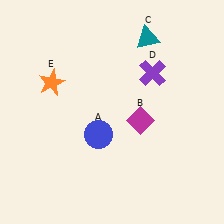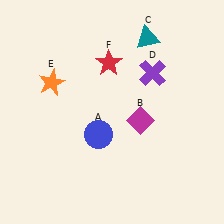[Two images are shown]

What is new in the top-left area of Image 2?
A red star (F) was added in the top-left area of Image 2.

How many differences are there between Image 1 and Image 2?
There is 1 difference between the two images.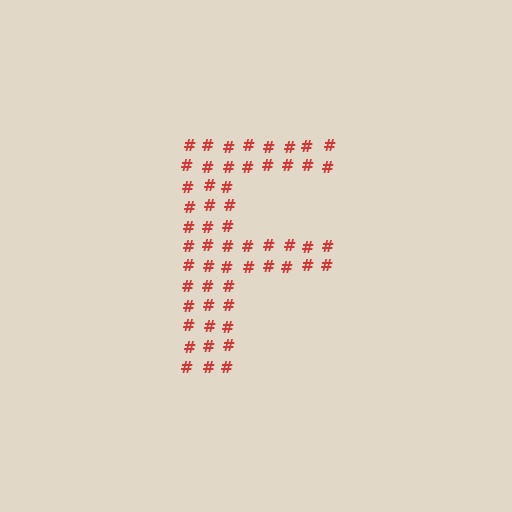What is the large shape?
The large shape is the letter F.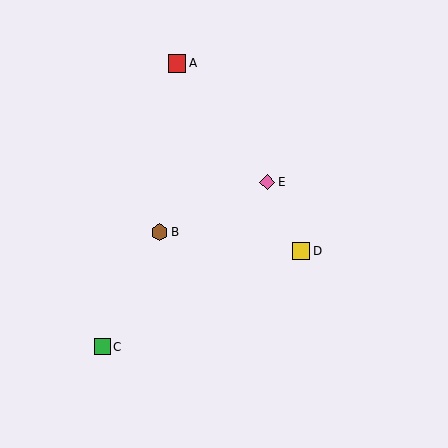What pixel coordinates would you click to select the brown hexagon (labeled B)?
Click at (159, 232) to select the brown hexagon B.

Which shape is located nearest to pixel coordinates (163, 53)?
The red square (labeled A) at (177, 63) is nearest to that location.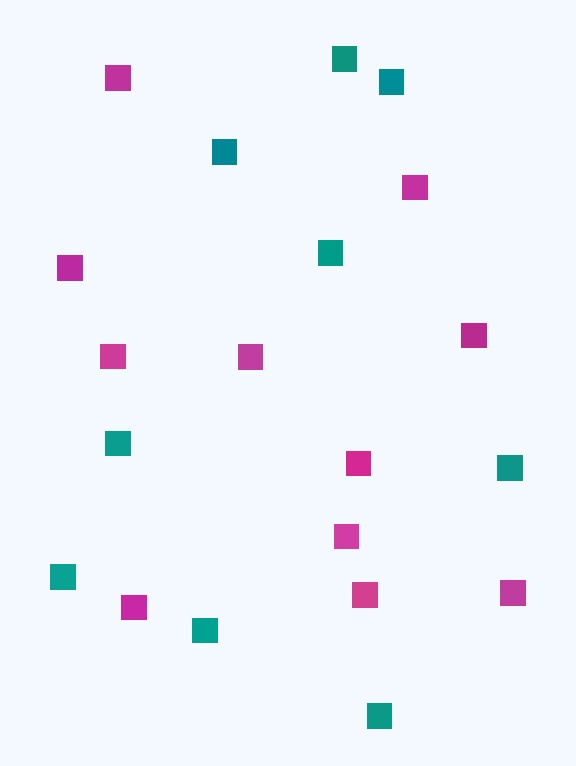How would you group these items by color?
There are 2 groups: one group of magenta squares (11) and one group of teal squares (9).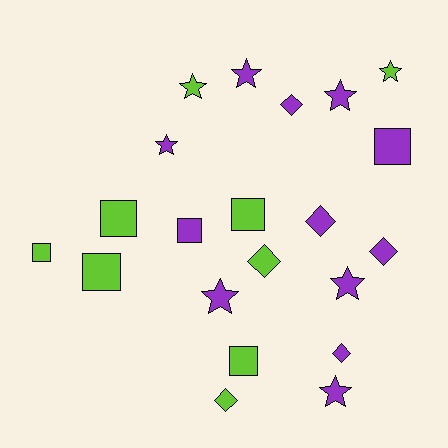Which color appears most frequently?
Purple, with 12 objects.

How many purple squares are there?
There are 2 purple squares.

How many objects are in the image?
There are 21 objects.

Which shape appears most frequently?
Star, with 8 objects.